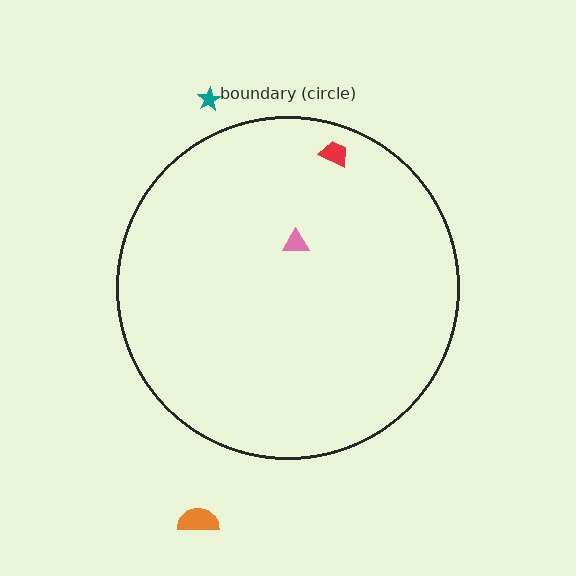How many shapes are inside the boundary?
2 inside, 2 outside.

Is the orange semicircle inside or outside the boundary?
Outside.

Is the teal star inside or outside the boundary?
Outside.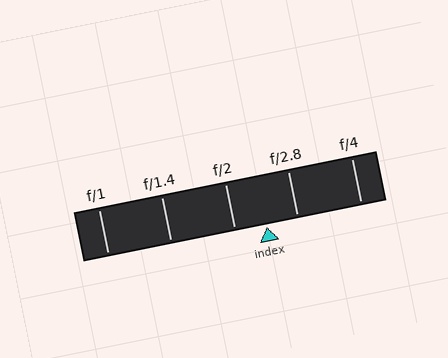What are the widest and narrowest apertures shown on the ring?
The widest aperture shown is f/1 and the narrowest is f/4.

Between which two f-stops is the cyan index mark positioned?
The index mark is between f/2 and f/2.8.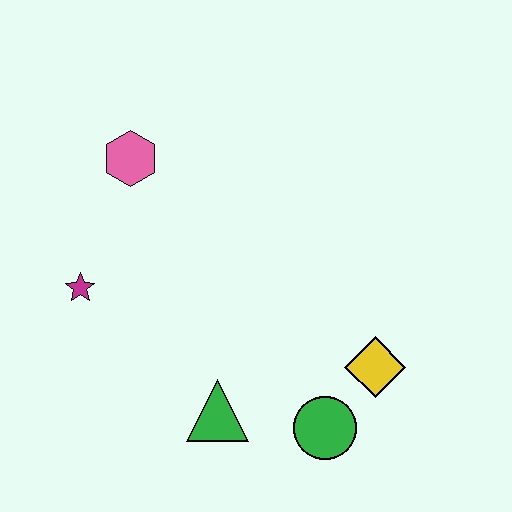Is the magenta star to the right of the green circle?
No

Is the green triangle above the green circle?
Yes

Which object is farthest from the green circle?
The pink hexagon is farthest from the green circle.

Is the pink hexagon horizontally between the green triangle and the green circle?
No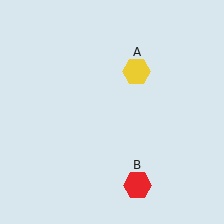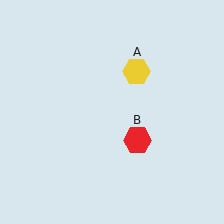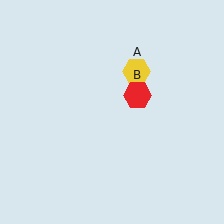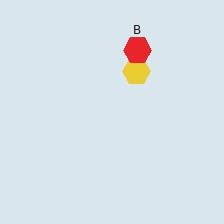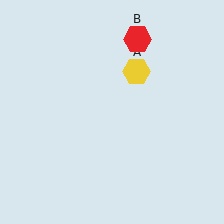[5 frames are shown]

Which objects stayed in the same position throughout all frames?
Yellow hexagon (object A) remained stationary.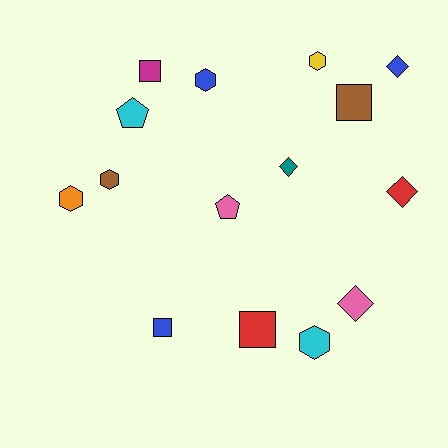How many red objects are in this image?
There are 2 red objects.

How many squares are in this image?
There are 4 squares.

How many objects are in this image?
There are 15 objects.